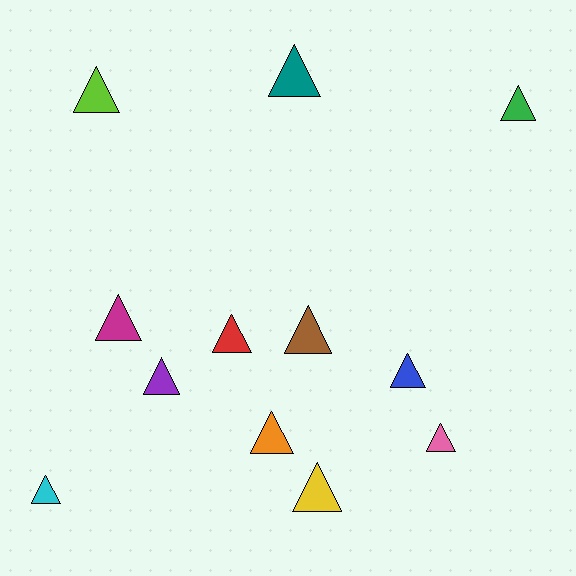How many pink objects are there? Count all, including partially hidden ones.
There is 1 pink object.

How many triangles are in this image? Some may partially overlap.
There are 12 triangles.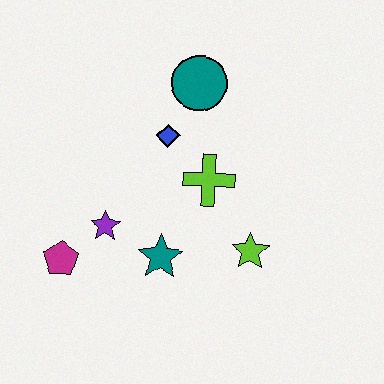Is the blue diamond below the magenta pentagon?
No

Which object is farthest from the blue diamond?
The magenta pentagon is farthest from the blue diamond.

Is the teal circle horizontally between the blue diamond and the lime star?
Yes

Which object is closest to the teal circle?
The blue diamond is closest to the teal circle.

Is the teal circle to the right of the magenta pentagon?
Yes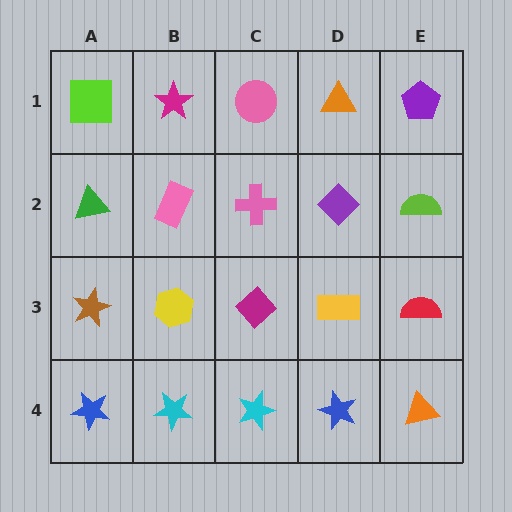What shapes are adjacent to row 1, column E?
A lime semicircle (row 2, column E), an orange triangle (row 1, column D).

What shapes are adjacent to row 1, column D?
A purple diamond (row 2, column D), a pink circle (row 1, column C), a purple pentagon (row 1, column E).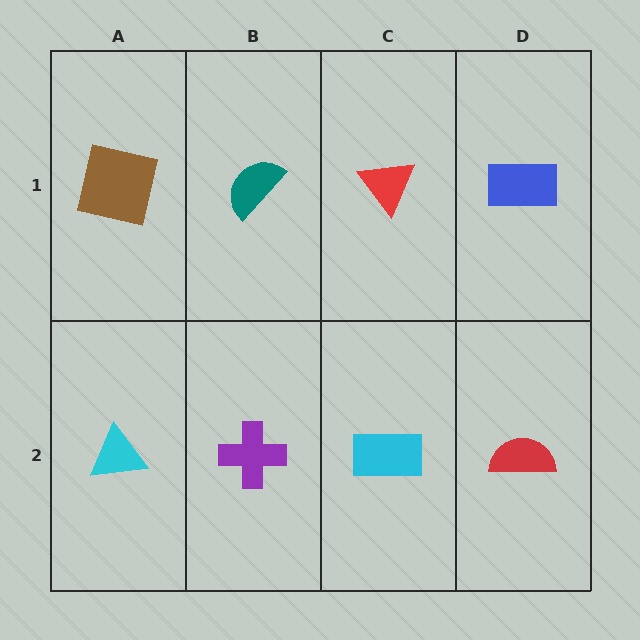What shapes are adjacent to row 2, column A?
A brown square (row 1, column A), a purple cross (row 2, column B).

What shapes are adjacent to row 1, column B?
A purple cross (row 2, column B), a brown square (row 1, column A), a red triangle (row 1, column C).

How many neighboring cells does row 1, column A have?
2.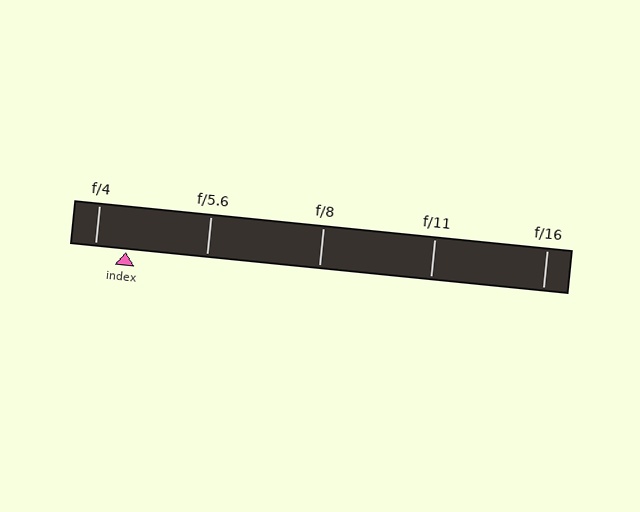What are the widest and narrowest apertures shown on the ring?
The widest aperture shown is f/4 and the narrowest is f/16.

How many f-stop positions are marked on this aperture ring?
There are 5 f-stop positions marked.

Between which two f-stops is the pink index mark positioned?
The index mark is between f/4 and f/5.6.